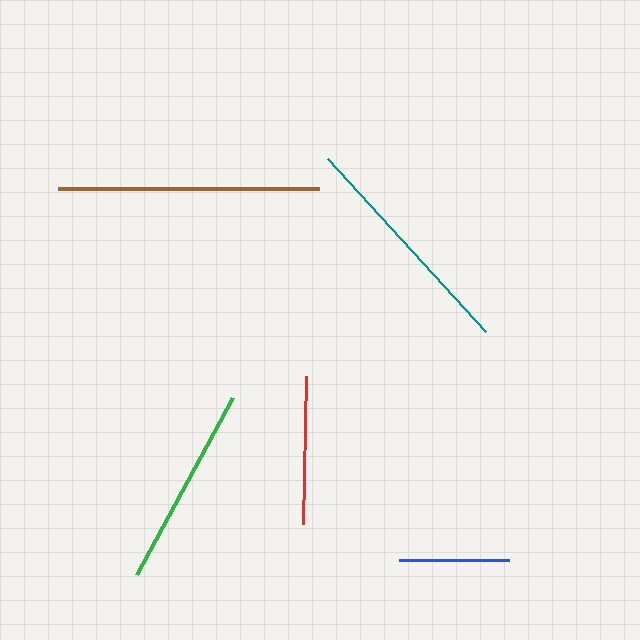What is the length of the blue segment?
The blue segment is approximately 111 pixels long.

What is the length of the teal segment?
The teal segment is approximately 235 pixels long.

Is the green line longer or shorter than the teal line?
The teal line is longer than the green line.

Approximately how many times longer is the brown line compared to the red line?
The brown line is approximately 1.8 times the length of the red line.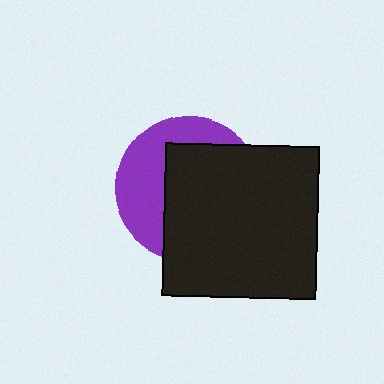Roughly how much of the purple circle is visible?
A small part of it is visible (roughly 39%).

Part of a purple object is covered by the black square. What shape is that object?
It is a circle.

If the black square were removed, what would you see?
You would see the complete purple circle.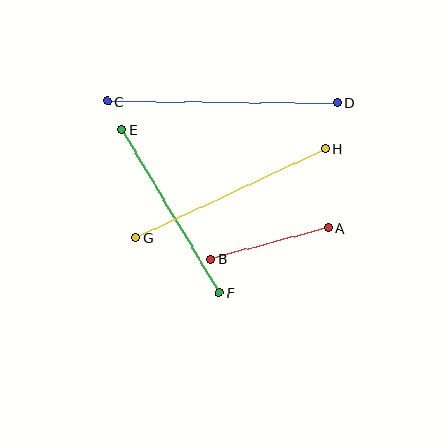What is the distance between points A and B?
The distance is approximately 121 pixels.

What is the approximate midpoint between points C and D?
The midpoint is at approximately (222, 102) pixels.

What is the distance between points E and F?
The distance is approximately 190 pixels.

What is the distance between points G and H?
The distance is approximately 209 pixels.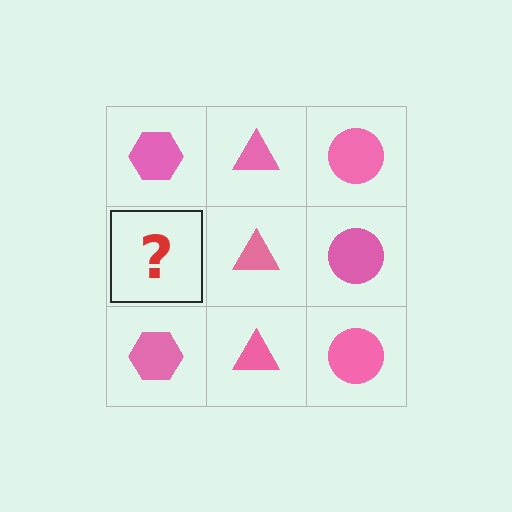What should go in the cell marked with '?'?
The missing cell should contain a pink hexagon.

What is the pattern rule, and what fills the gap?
The rule is that each column has a consistent shape. The gap should be filled with a pink hexagon.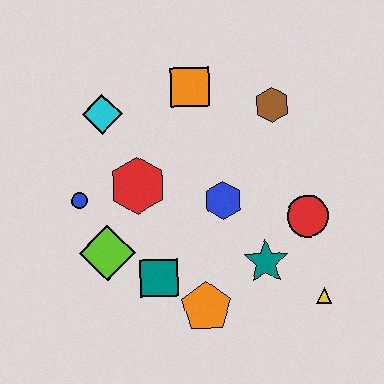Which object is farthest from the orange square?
The yellow triangle is farthest from the orange square.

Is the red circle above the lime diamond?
Yes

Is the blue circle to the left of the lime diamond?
Yes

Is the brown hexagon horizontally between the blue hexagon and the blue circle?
No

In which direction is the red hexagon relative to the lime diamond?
The red hexagon is above the lime diamond.